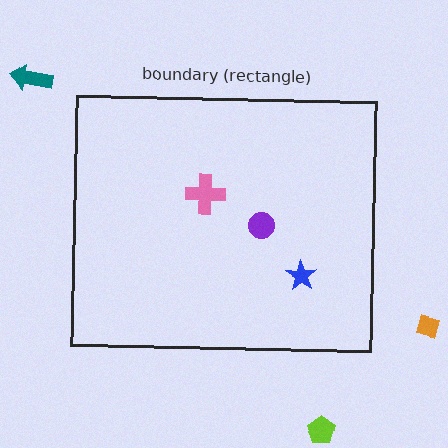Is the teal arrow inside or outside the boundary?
Outside.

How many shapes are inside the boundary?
3 inside, 3 outside.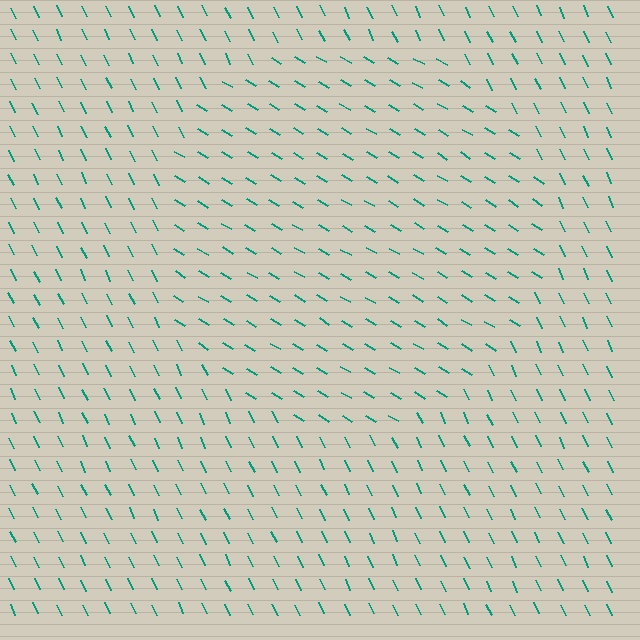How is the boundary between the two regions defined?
The boundary is defined purely by a change in line orientation (approximately 34 degrees difference). All lines are the same color and thickness.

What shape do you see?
I see a circle.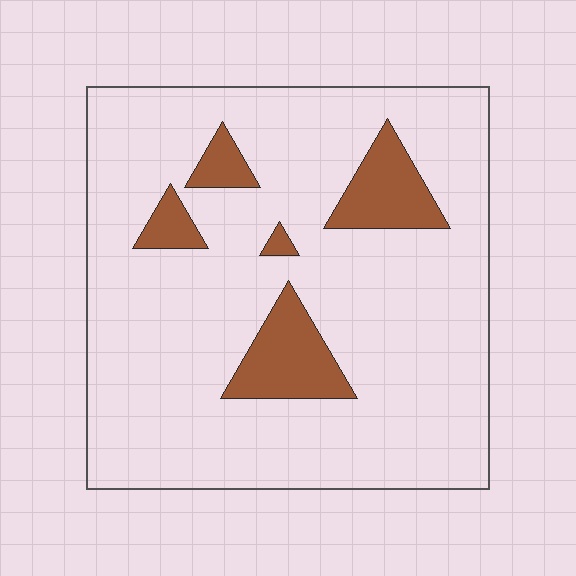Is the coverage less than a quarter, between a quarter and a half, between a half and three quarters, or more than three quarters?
Less than a quarter.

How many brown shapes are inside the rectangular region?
5.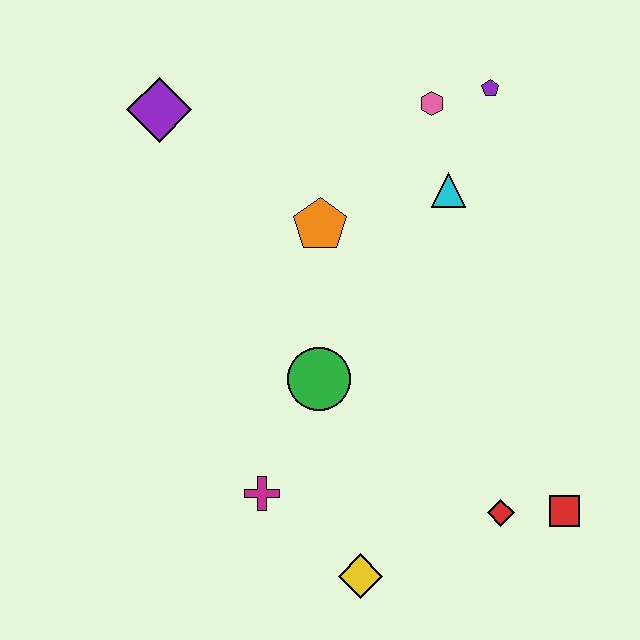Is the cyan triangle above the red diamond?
Yes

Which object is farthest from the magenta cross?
The purple pentagon is farthest from the magenta cross.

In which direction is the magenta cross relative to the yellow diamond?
The magenta cross is to the left of the yellow diamond.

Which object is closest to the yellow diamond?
The magenta cross is closest to the yellow diamond.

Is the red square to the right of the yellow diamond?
Yes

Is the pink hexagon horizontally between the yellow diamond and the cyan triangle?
Yes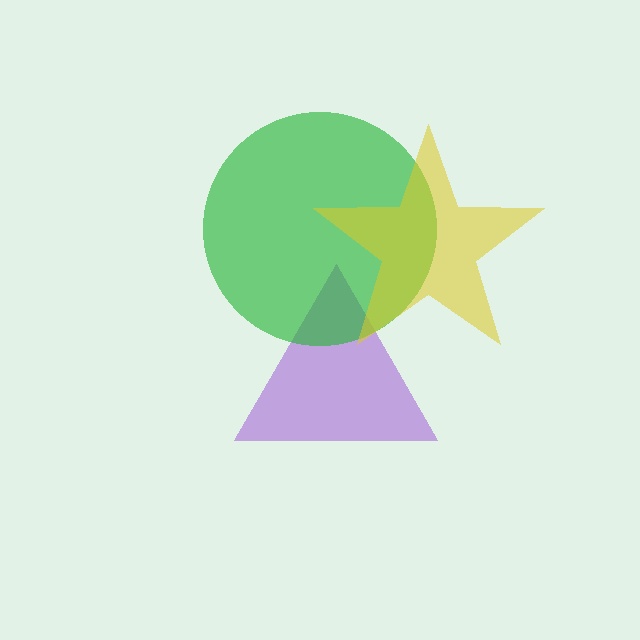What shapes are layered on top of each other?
The layered shapes are: a purple triangle, a green circle, a yellow star.